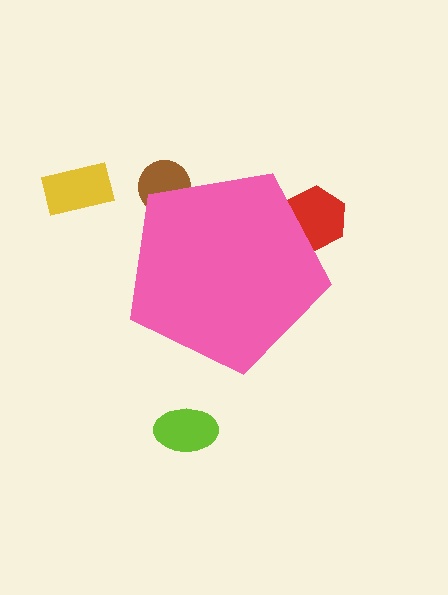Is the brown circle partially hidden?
Yes, the brown circle is partially hidden behind the pink pentagon.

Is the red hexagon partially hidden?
Yes, the red hexagon is partially hidden behind the pink pentagon.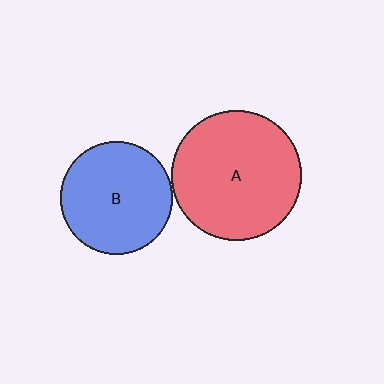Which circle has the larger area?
Circle A (red).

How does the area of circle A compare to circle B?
Approximately 1.3 times.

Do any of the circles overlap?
No, none of the circles overlap.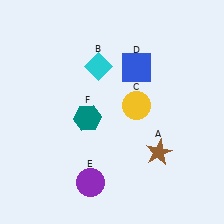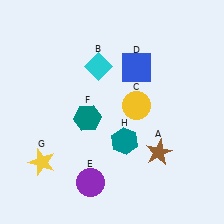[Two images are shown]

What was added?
A yellow star (G), a teal hexagon (H) were added in Image 2.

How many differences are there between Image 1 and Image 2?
There are 2 differences between the two images.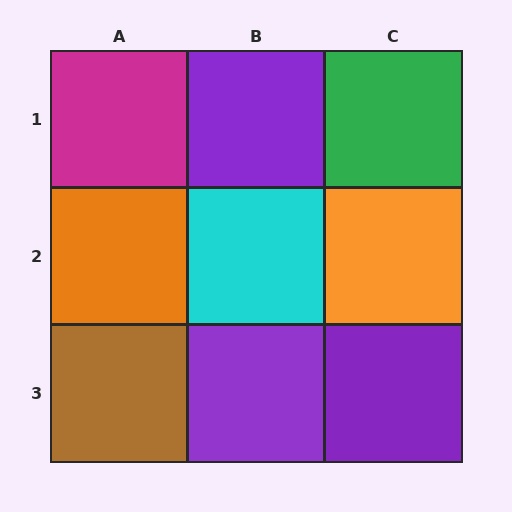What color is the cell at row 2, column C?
Orange.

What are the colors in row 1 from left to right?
Magenta, purple, green.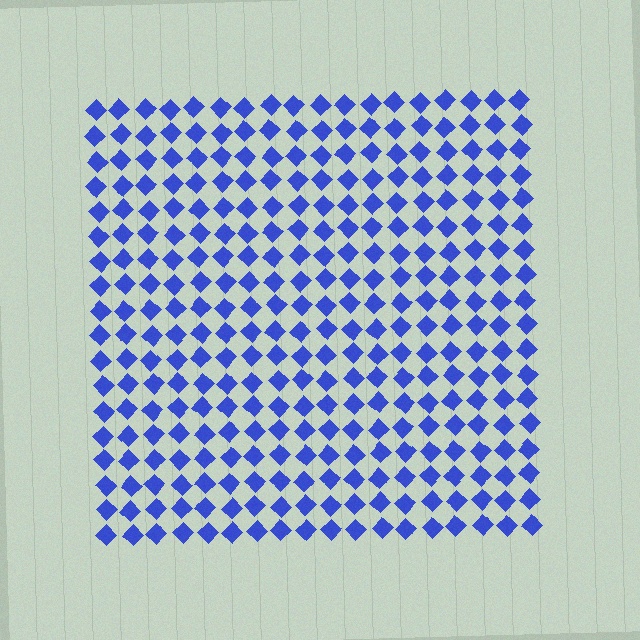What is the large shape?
The large shape is a square.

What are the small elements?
The small elements are diamonds.